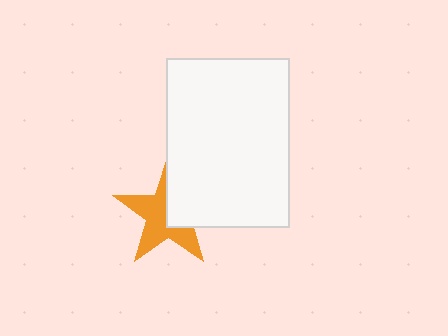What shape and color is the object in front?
The object in front is a white rectangle.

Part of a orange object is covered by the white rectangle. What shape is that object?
It is a star.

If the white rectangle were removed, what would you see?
You would see the complete orange star.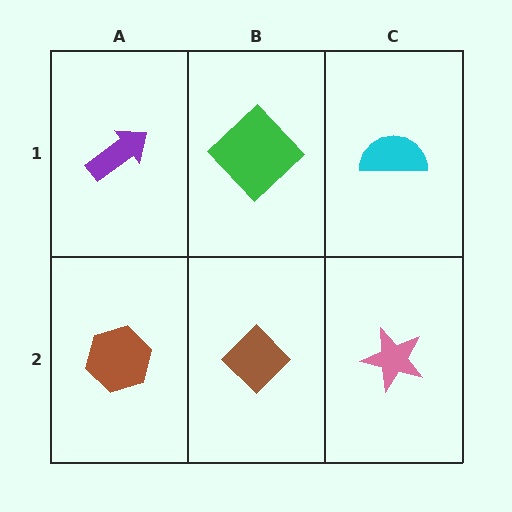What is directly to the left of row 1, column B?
A purple arrow.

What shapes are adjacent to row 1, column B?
A brown diamond (row 2, column B), a purple arrow (row 1, column A), a cyan semicircle (row 1, column C).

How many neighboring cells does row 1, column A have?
2.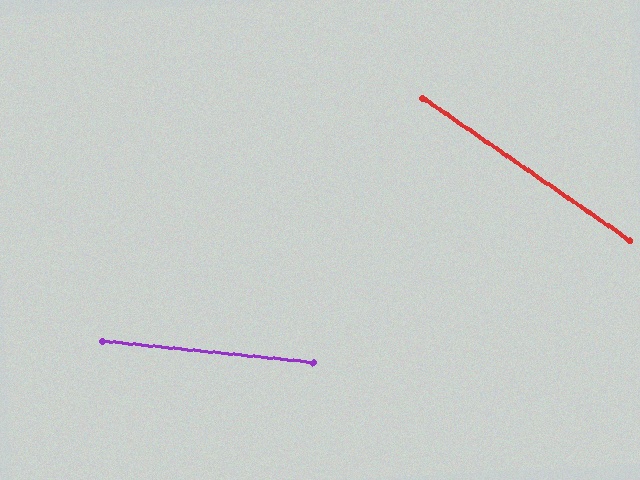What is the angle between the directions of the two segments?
Approximately 29 degrees.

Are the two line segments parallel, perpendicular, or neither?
Neither parallel nor perpendicular — they differ by about 29°.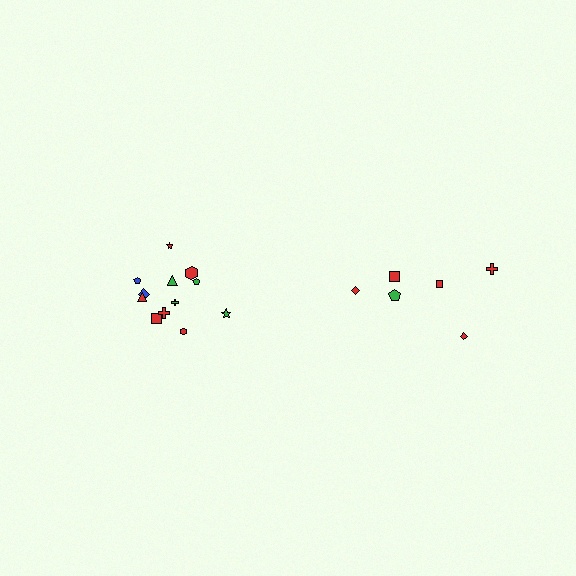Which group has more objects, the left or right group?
The left group.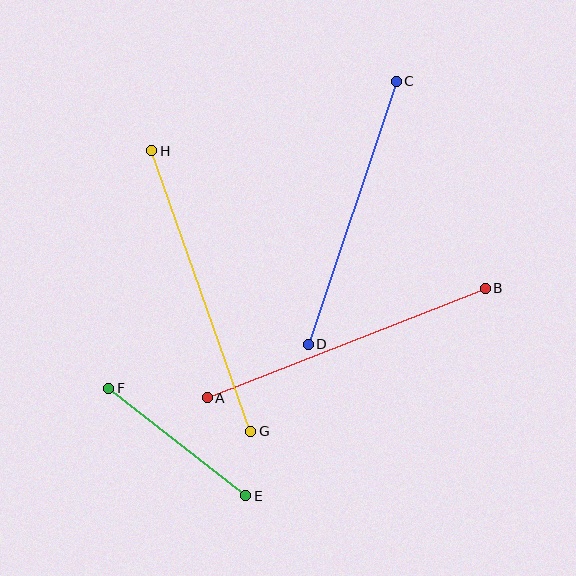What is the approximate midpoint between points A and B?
The midpoint is at approximately (346, 343) pixels.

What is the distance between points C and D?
The distance is approximately 277 pixels.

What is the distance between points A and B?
The distance is approximately 299 pixels.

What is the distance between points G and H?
The distance is approximately 297 pixels.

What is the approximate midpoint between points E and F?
The midpoint is at approximately (177, 442) pixels.